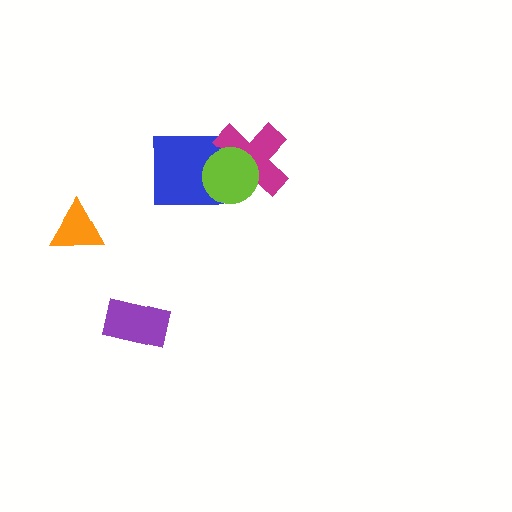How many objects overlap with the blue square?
2 objects overlap with the blue square.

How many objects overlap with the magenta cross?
2 objects overlap with the magenta cross.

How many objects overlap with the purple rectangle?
0 objects overlap with the purple rectangle.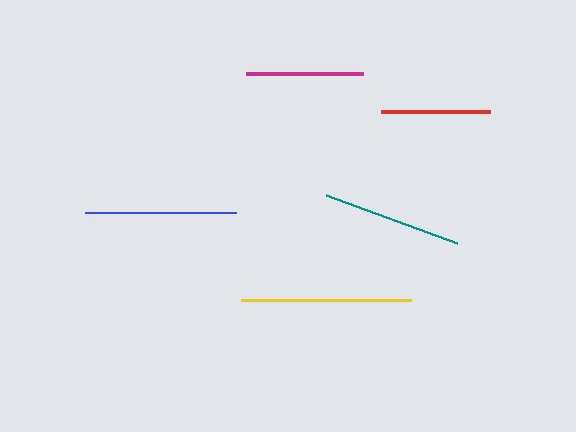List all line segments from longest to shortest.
From longest to shortest: yellow, blue, teal, magenta, red.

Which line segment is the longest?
The yellow line is the longest at approximately 170 pixels.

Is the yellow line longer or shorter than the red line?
The yellow line is longer than the red line.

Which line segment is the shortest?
The red line is the shortest at approximately 109 pixels.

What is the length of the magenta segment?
The magenta segment is approximately 117 pixels long.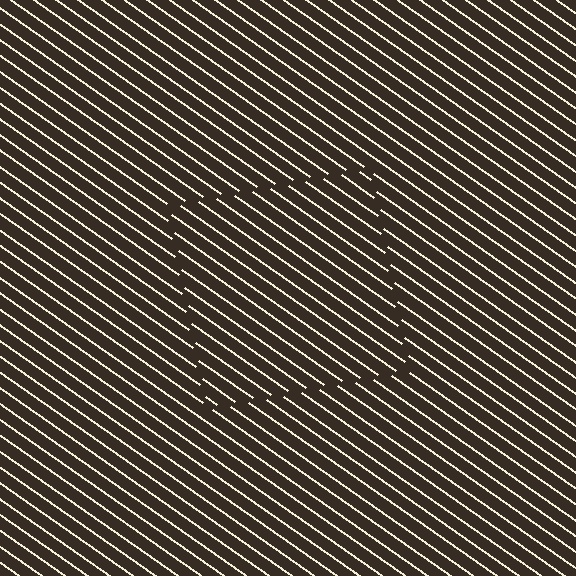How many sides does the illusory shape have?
4 sides — the line-ends trace a square.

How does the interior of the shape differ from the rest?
The interior of the shape contains the same grating, shifted by half a period — the contour is defined by the phase discontinuity where line-ends from the inner and outer gratings abut.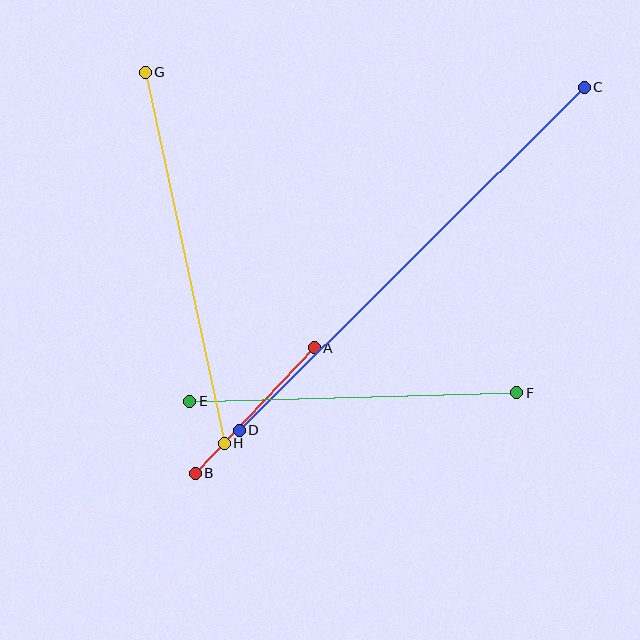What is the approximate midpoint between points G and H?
The midpoint is at approximately (185, 258) pixels.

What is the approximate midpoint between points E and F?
The midpoint is at approximately (353, 397) pixels.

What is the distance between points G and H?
The distance is approximately 379 pixels.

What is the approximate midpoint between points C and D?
The midpoint is at approximately (412, 259) pixels.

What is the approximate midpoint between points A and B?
The midpoint is at approximately (255, 410) pixels.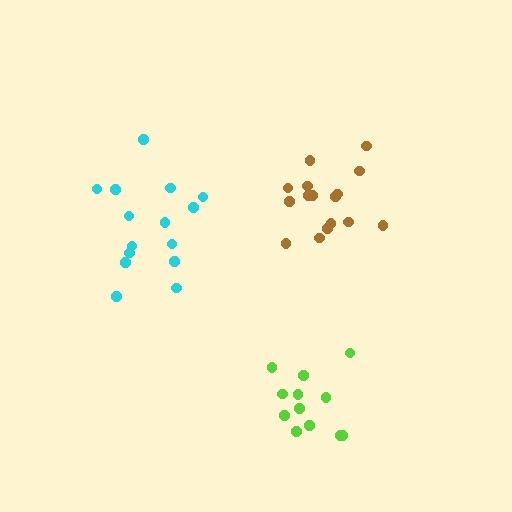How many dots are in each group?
Group 1: 12 dots, Group 2: 15 dots, Group 3: 16 dots (43 total).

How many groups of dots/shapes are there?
There are 3 groups.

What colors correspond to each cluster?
The clusters are colored: lime, cyan, brown.